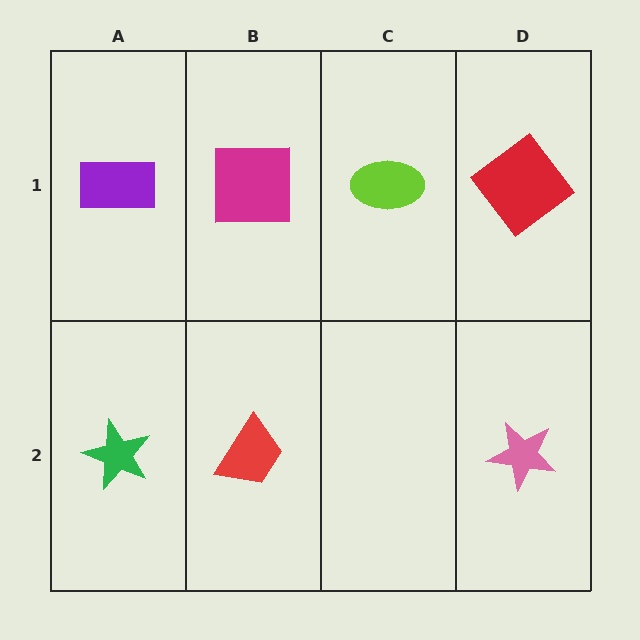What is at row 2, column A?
A green star.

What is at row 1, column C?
A lime ellipse.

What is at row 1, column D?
A red diamond.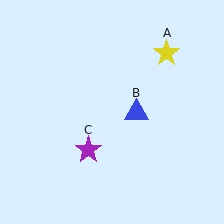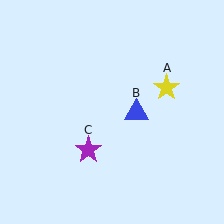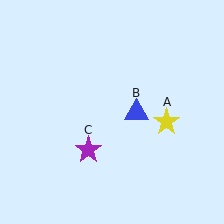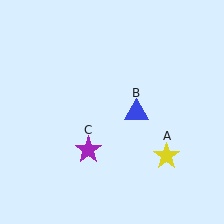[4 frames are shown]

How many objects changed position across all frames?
1 object changed position: yellow star (object A).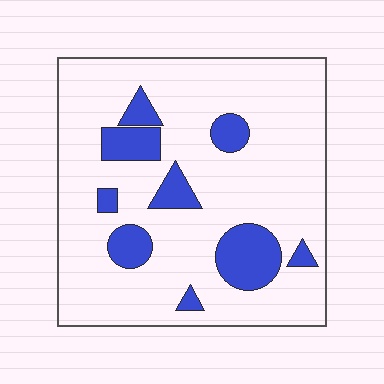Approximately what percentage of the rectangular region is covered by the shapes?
Approximately 15%.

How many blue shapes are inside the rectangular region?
9.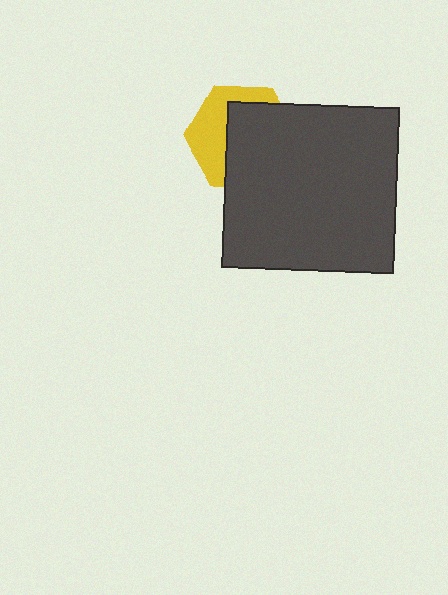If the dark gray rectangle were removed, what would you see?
You would see the complete yellow hexagon.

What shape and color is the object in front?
The object in front is a dark gray rectangle.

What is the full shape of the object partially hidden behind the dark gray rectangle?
The partially hidden object is a yellow hexagon.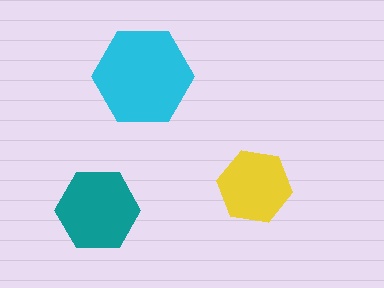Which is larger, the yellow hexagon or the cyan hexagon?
The cyan one.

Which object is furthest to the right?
The yellow hexagon is rightmost.